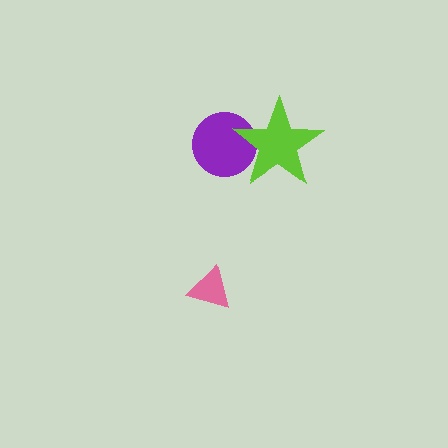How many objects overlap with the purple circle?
1 object overlaps with the purple circle.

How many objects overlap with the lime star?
1 object overlaps with the lime star.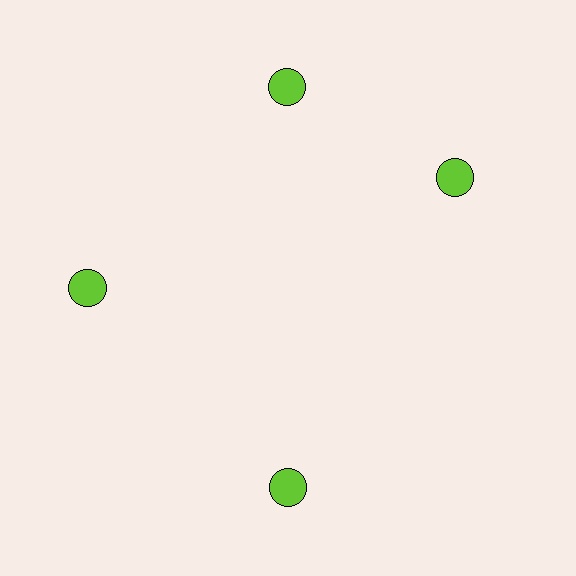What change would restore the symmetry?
The symmetry would be restored by rotating it back into even spacing with its neighbors so that all 4 circles sit at equal angles and equal distance from the center.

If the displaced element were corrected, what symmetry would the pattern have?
It would have 4-fold rotational symmetry — the pattern would map onto itself every 90 degrees.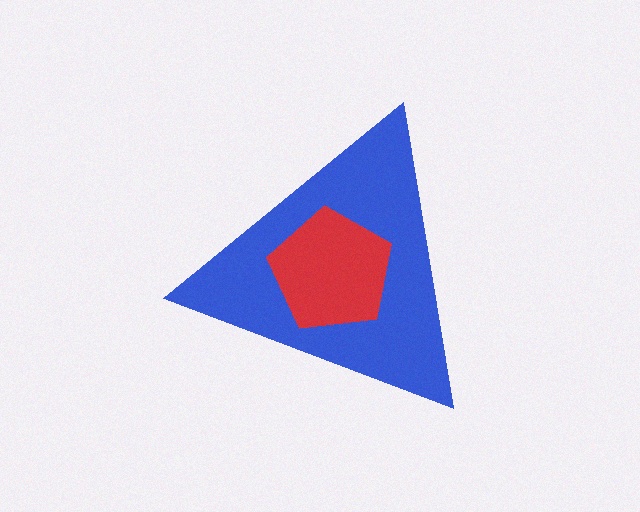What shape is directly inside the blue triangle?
The red pentagon.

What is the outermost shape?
The blue triangle.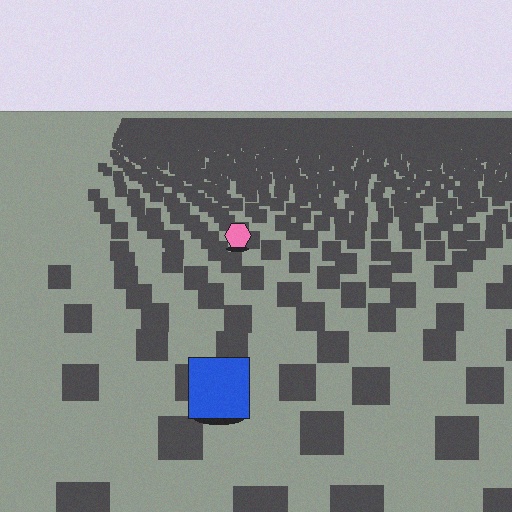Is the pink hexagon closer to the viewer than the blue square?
No. The blue square is closer — you can tell from the texture gradient: the ground texture is coarser near it.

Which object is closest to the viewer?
The blue square is closest. The texture marks near it are larger and more spread out.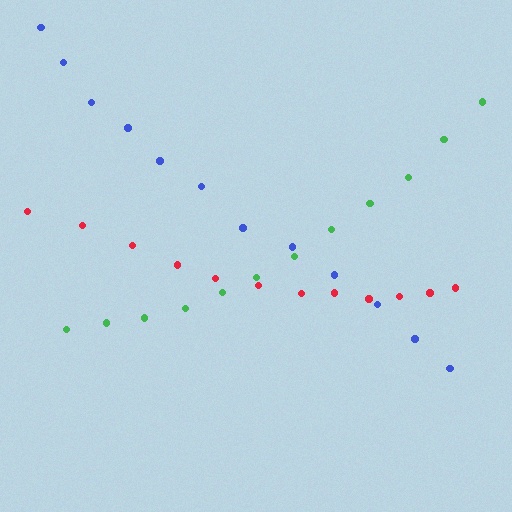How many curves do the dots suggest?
There are 3 distinct paths.